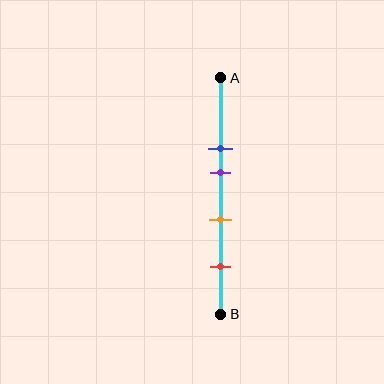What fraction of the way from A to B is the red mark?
The red mark is approximately 80% (0.8) of the way from A to B.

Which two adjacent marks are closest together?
The blue and purple marks are the closest adjacent pair.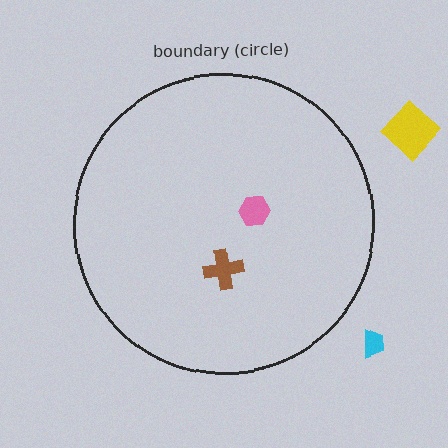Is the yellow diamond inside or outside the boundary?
Outside.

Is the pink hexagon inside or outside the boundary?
Inside.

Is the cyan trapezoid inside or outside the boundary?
Outside.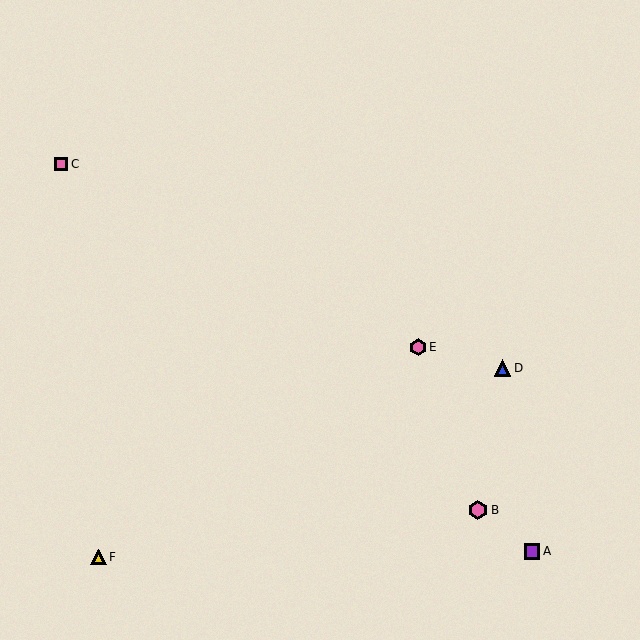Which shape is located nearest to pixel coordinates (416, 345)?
The pink hexagon (labeled E) at (418, 347) is nearest to that location.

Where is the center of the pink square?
The center of the pink square is at (61, 164).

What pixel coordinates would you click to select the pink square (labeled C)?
Click at (61, 164) to select the pink square C.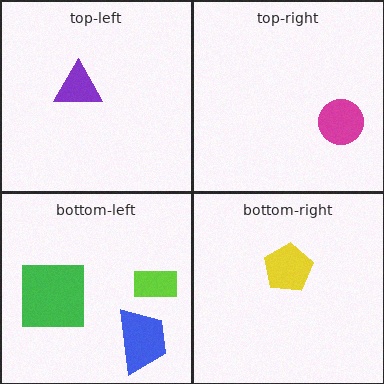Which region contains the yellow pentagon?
The bottom-right region.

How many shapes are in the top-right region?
1.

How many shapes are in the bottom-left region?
3.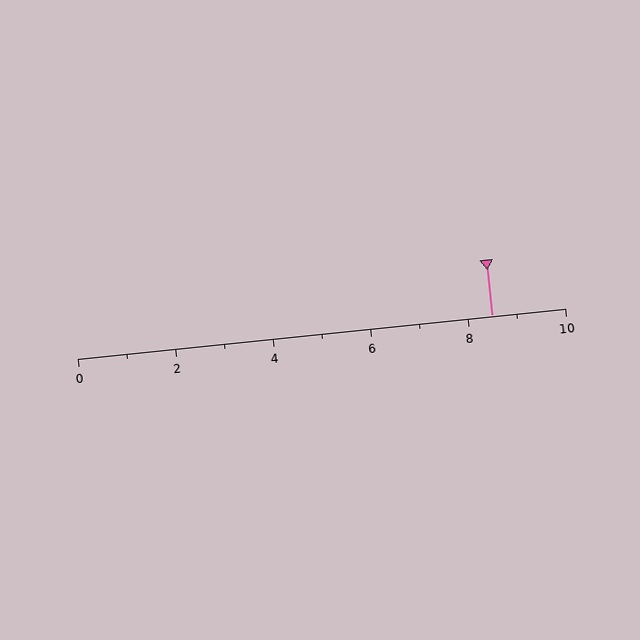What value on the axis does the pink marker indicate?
The marker indicates approximately 8.5.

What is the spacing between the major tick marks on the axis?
The major ticks are spaced 2 apart.